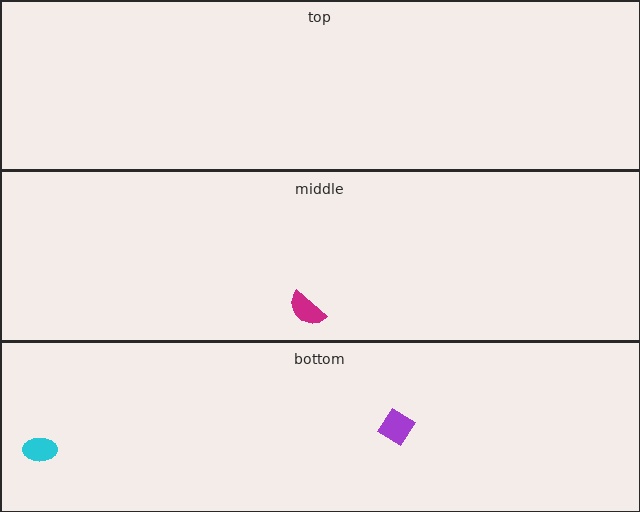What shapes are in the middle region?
The magenta semicircle.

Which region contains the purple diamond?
The bottom region.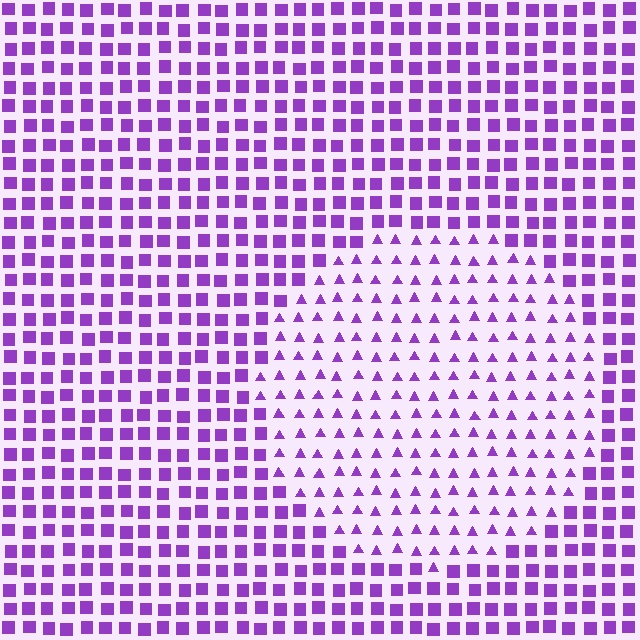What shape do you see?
I see a circle.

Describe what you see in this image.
The image is filled with small purple elements arranged in a uniform grid. A circle-shaped region contains triangles, while the surrounding area contains squares. The boundary is defined purely by the change in element shape.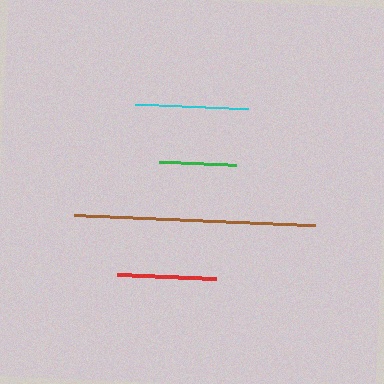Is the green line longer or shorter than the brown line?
The brown line is longer than the green line.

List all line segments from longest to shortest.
From longest to shortest: brown, cyan, red, green.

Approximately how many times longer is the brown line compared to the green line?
The brown line is approximately 3.1 times the length of the green line.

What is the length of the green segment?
The green segment is approximately 76 pixels long.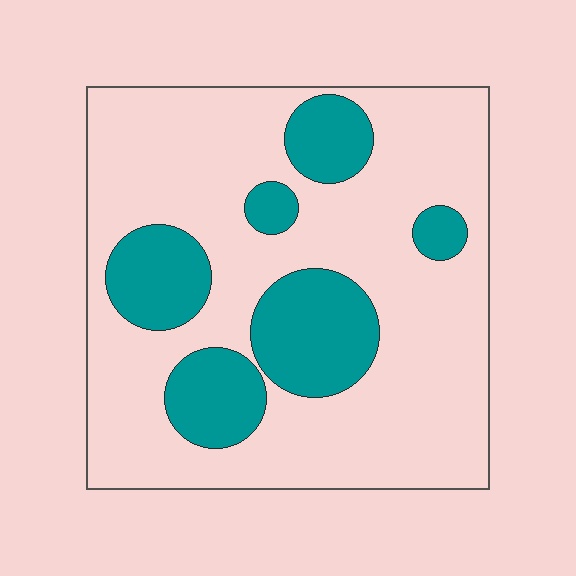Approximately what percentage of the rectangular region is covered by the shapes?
Approximately 25%.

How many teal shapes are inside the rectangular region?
6.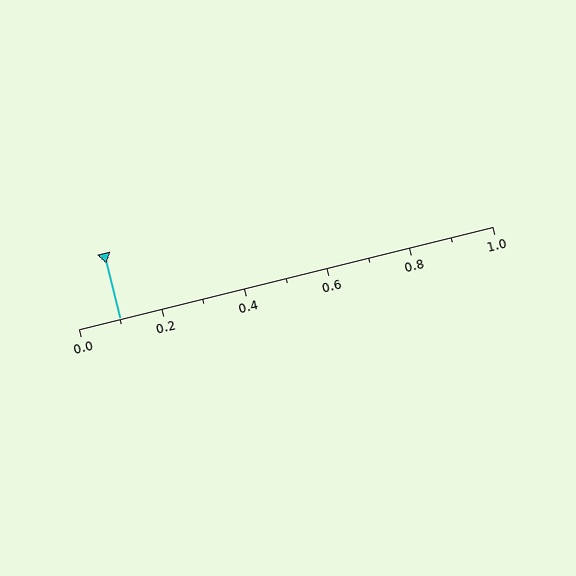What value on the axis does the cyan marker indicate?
The marker indicates approximately 0.1.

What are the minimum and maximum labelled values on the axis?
The axis runs from 0.0 to 1.0.